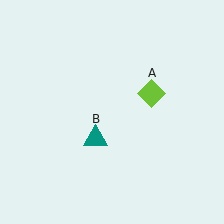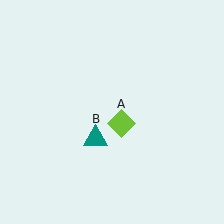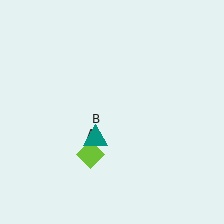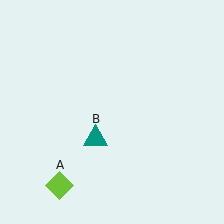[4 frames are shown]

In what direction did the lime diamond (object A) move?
The lime diamond (object A) moved down and to the left.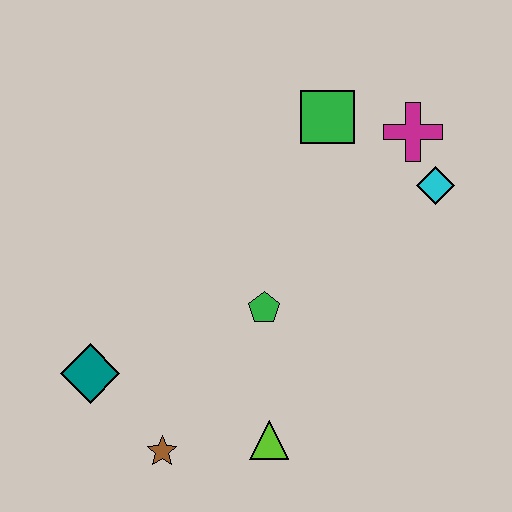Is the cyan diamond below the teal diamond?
No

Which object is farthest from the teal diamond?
The magenta cross is farthest from the teal diamond.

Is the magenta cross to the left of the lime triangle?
No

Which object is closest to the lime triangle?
The brown star is closest to the lime triangle.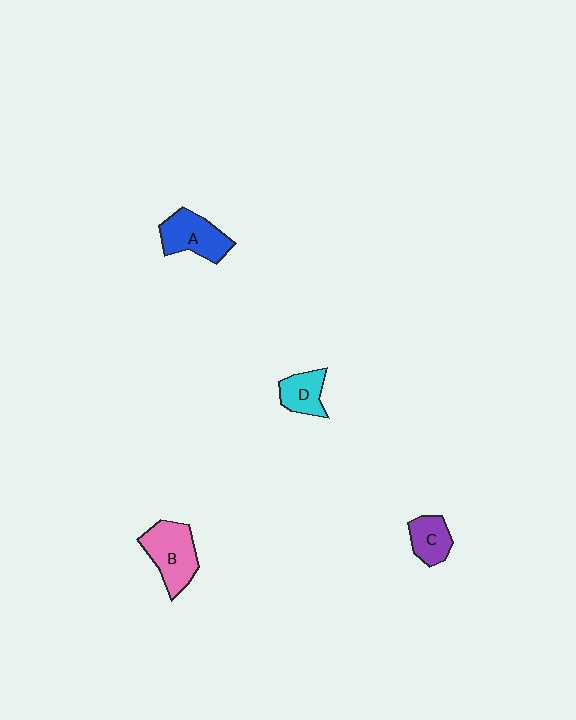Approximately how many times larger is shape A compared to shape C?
Approximately 1.5 times.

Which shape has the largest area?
Shape B (pink).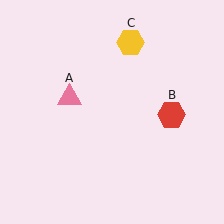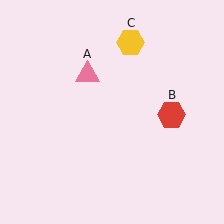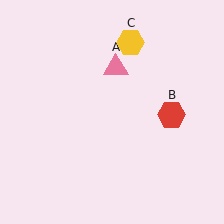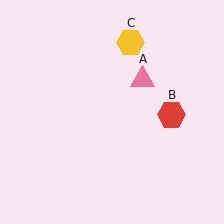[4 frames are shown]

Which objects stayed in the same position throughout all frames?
Red hexagon (object B) and yellow hexagon (object C) remained stationary.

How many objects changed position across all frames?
1 object changed position: pink triangle (object A).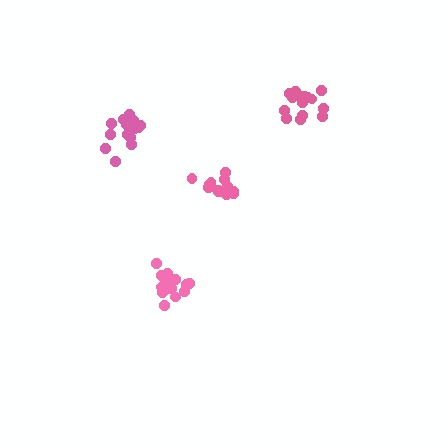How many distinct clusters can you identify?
There are 4 distinct clusters.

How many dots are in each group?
Group 1: 15 dots, Group 2: 15 dots, Group 3: 17 dots, Group 4: 15 dots (62 total).